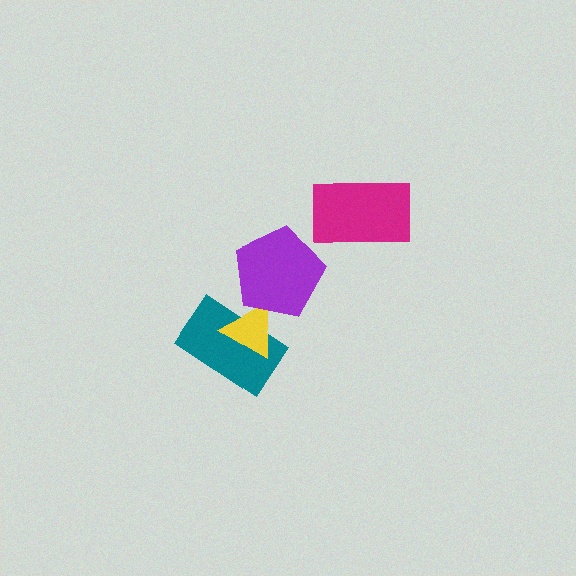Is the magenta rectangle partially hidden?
No, no other shape covers it.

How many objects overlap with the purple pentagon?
2 objects overlap with the purple pentagon.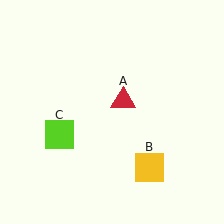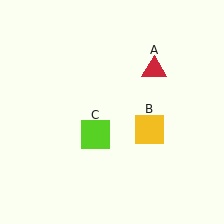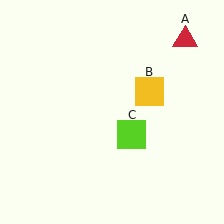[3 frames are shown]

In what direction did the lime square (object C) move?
The lime square (object C) moved right.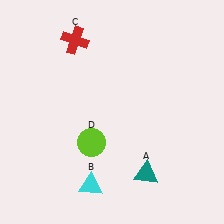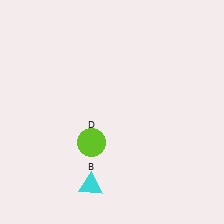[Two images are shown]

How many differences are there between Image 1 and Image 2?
There are 2 differences between the two images.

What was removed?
The red cross (C), the teal triangle (A) were removed in Image 2.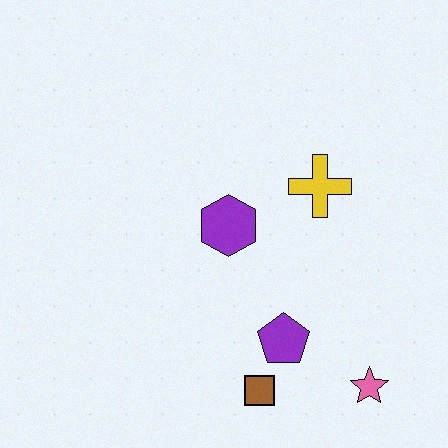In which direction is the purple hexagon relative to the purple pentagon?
The purple hexagon is above the purple pentagon.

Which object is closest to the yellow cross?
The purple hexagon is closest to the yellow cross.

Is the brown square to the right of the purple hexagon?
Yes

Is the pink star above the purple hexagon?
No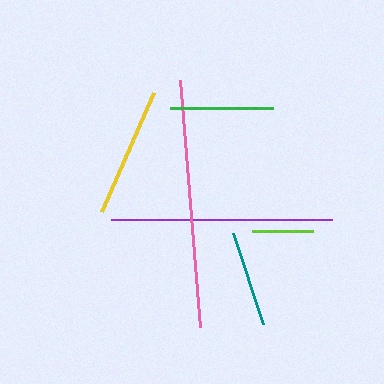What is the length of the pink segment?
The pink segment is approximately 248 pixels long.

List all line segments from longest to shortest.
From longest to shortest: pink, purple, yellow, green, teal, lime.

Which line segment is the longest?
The pink line is the longest at approximately 248 pixels.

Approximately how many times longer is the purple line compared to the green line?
The purple line is approximately 2.1 times the length of the green line.